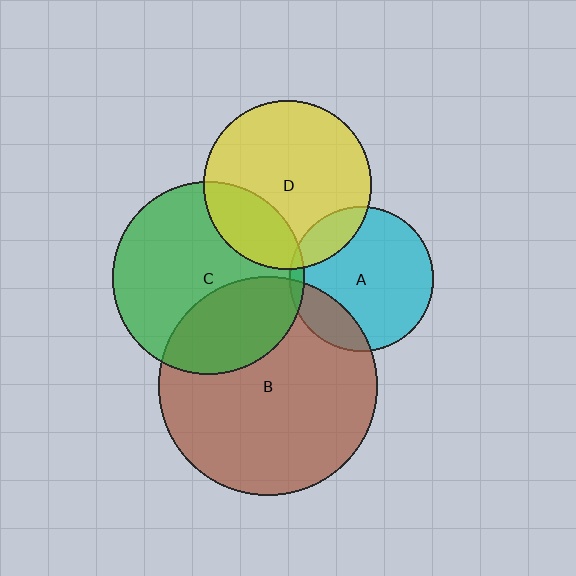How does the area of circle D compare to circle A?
Approximately 1.4 times.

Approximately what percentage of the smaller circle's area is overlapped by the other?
Approximately 5%.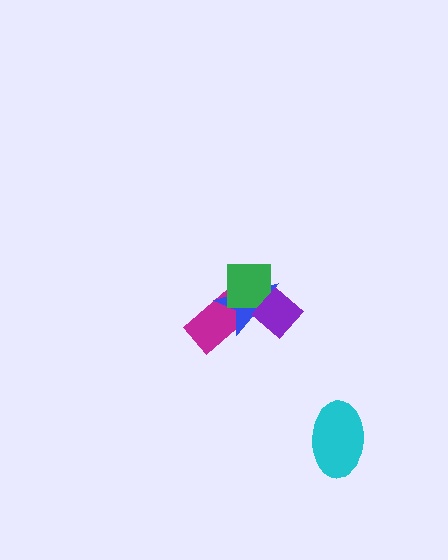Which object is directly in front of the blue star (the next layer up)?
The green square is directly in front of the blue star.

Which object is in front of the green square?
The purple diamond is in front of the green square.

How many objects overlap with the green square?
3 objects overlap with the green square.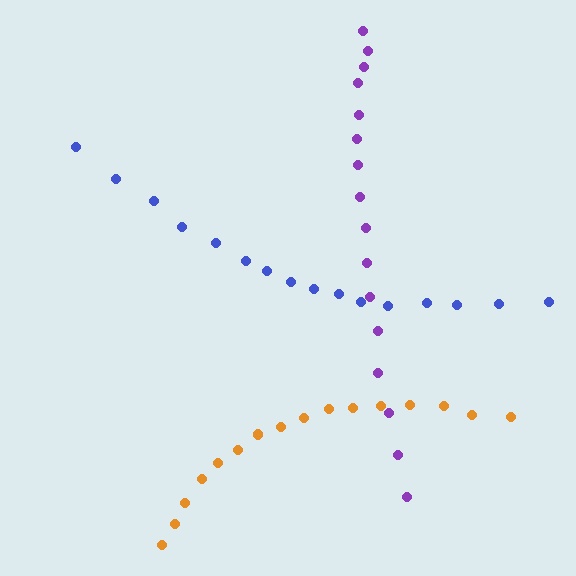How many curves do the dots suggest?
There are 3 distinct paths.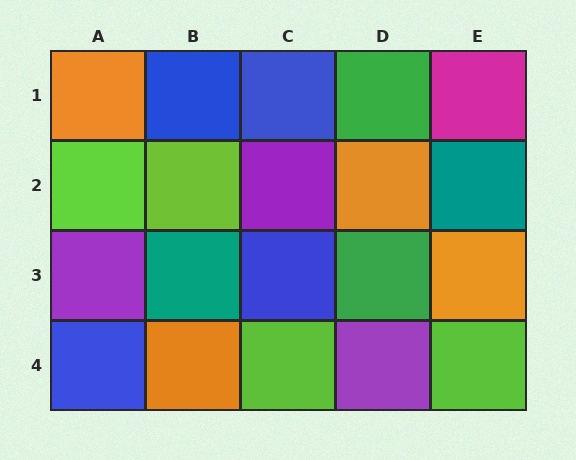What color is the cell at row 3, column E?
Orange.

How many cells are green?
2 cells are green.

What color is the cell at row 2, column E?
Teal.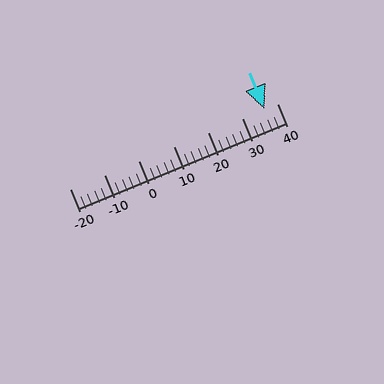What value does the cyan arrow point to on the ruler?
The cyan arrow points to approximately 36.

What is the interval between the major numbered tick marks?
The major tick marks are spaced 10 units apart.